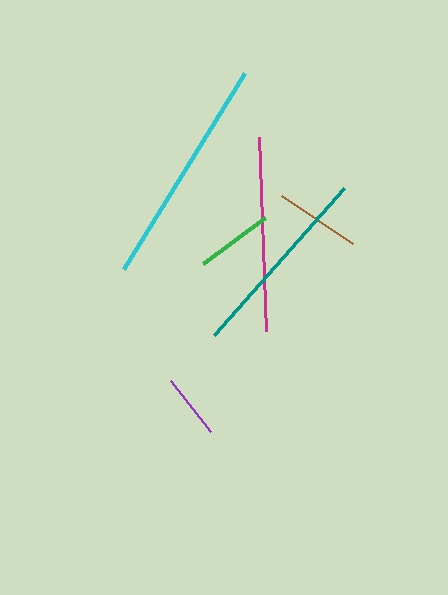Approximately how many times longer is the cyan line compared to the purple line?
The cyan line is approximately 3.6 times the length of the purple line.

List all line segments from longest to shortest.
From longest to shortest: cyan, teal, magenta, brown, green, purple.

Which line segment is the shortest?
The purple line is the shortest at approximately 64 pixels.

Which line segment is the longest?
The cyan line is the longest at approximately 230 pixels.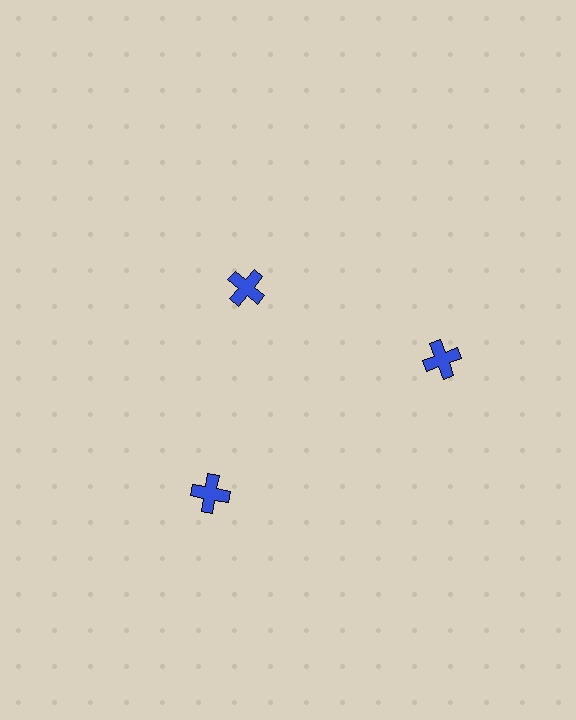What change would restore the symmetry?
The symmetry would be restored by moving it outward, back onto the ring so that all 3 crosses sit at equal angles and equal distance from the center.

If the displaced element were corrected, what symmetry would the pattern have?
It would have 3-fold rotational symmetry — the pattern would map onto itself every 120 degrees.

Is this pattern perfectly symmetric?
No. The 3 blue crosses are arranged in a ring, but one element near the 11 o'clock position is pulled inward toward the center, breaking the 3-fold rotational symmetry.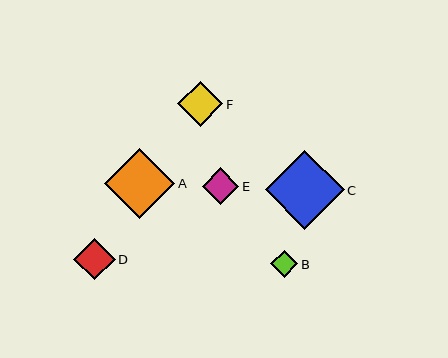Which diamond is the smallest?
Diamond B is the smallest with a size of approximately 27 pixels.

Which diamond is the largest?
Diamond C is the largest with a size of approximately 79 pixels.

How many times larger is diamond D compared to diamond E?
Diamond D is approximately 1.1 times the size of diamond E.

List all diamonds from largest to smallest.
From largest to smallest: C, A, F, D, E, B.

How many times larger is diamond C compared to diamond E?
Diamond C is approximately 2.2 times the size of diamond E.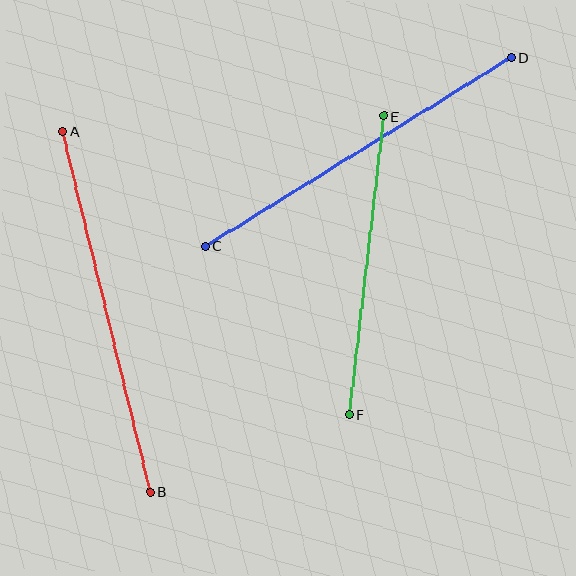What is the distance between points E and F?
The distance is approximately 300 pixels.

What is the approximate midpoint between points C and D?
The midpoint is at approximately (358, 152) pixels.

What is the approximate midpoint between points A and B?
The midpoint is at approximately (106, 311) pixels.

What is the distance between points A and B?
The distance is approximately 371 pixels.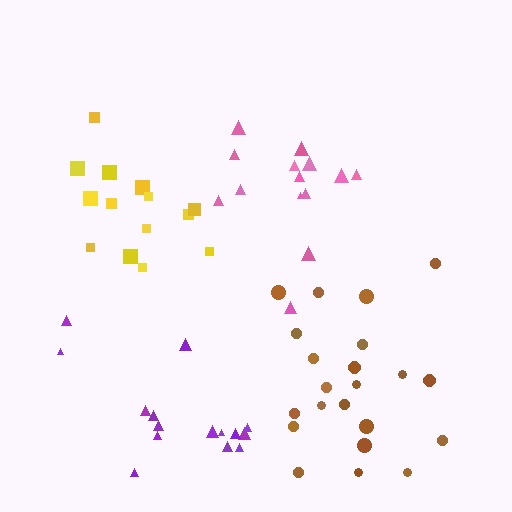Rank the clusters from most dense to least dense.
pink, yellow, brown, purple.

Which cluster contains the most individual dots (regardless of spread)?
Brown (22).